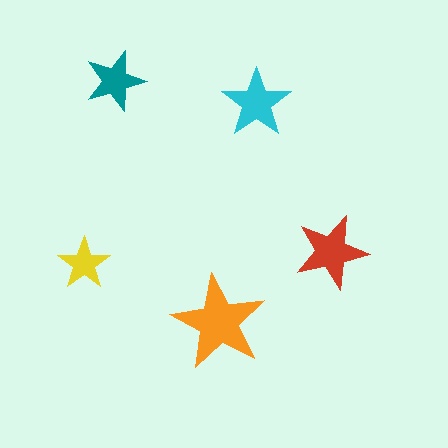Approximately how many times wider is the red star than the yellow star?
About 1.5 times wider.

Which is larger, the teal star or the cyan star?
The cyan one.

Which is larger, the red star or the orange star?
The orange one.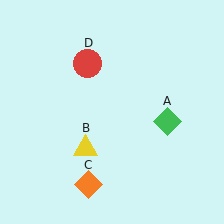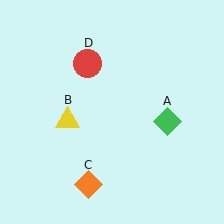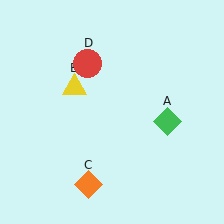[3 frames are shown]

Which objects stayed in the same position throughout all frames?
Green diamond (object A) and orange diamond (object C) and red circle (object D) remained stationary.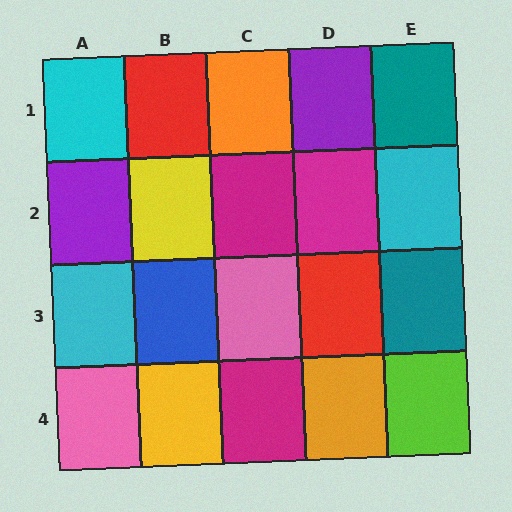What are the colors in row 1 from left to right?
Cyan, red, orange, purple, teal.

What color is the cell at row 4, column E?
Lime.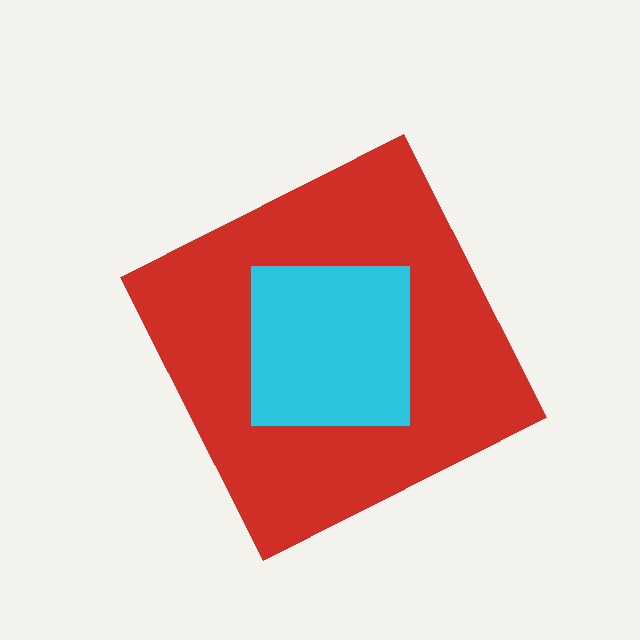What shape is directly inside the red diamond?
The cyan square.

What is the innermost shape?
The cyan square.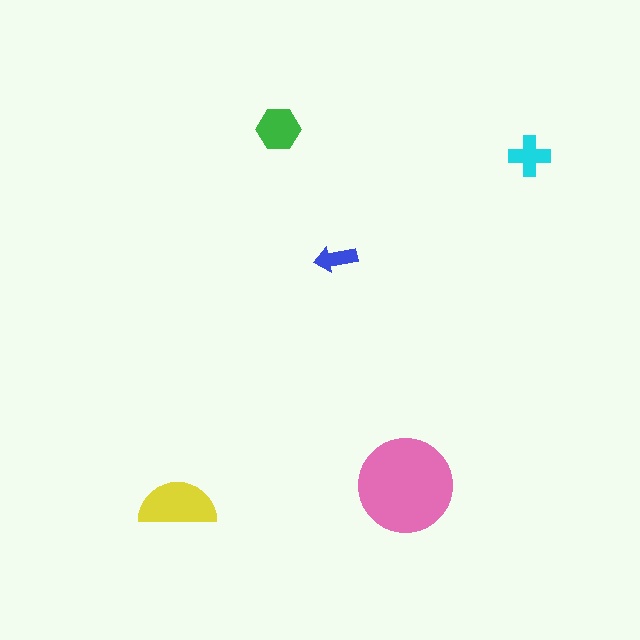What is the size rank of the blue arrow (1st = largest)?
5th.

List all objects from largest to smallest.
The pink circle, the yellow semicircle, the green hexagon, the cyan cross, the blue arrow.